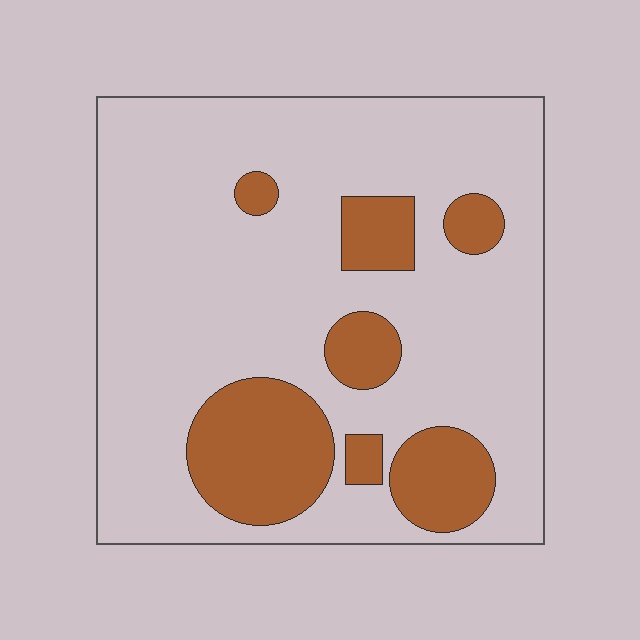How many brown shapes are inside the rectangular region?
7.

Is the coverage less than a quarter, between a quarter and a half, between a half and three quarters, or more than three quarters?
Less than a quarter.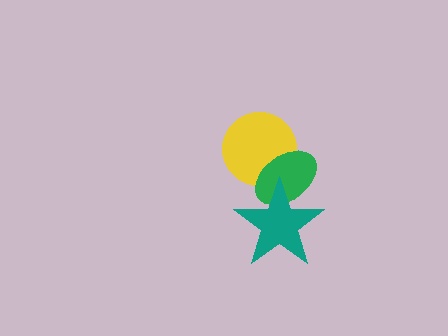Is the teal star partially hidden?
No, no other shape covers it.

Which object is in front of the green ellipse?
The teal star is in front of the green ellipse.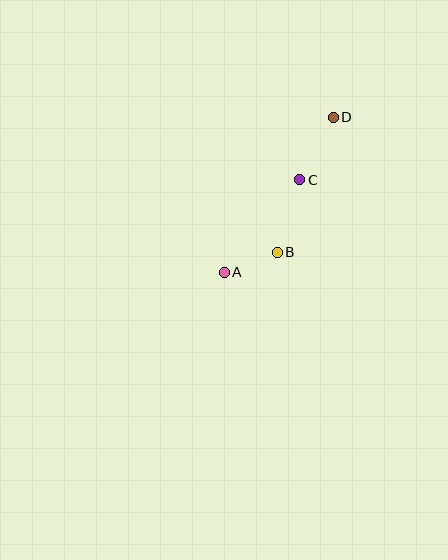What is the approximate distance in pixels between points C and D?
The distance between C and D is approximately 71 pixels.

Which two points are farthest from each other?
Points A and D are farthest from each other.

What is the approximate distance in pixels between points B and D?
The distance between B and D is approximately 146 pixels.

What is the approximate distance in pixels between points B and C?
The distance between B and C is approximately 76 pixels.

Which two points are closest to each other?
Points A and B are closest to each other.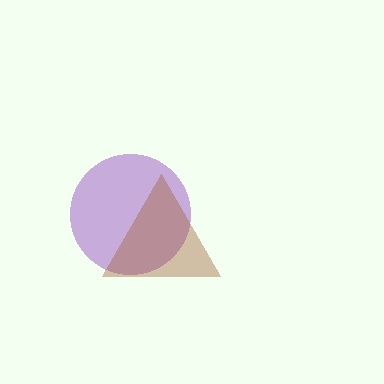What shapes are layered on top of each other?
The layered shapes are: a purple circle, a brown triangle.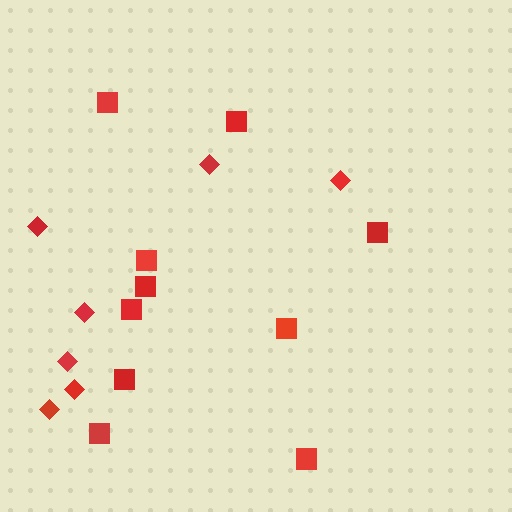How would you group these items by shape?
There are 2 groups: one group of diamonds (7) and one group of squares (10).